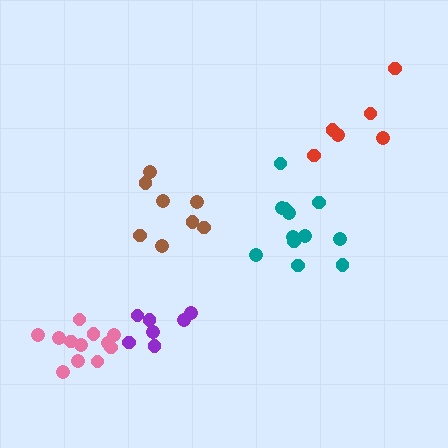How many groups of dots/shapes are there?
There are 5 groups.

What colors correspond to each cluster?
The clusters are colored: teal, purple, pink, brown, red.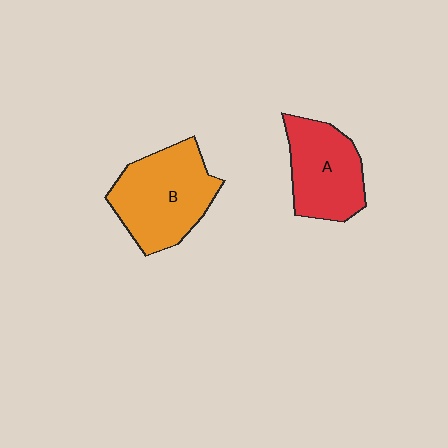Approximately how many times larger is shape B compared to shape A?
Approximately 1.2 times.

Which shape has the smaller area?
Shape A (red).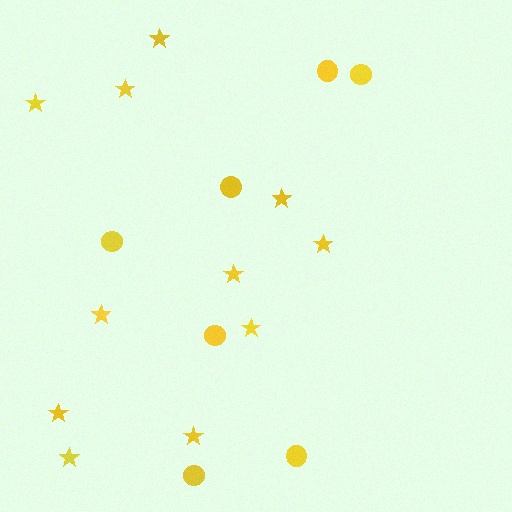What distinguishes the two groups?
There are 2 groups: one group of stars (11) and one group of circles (7).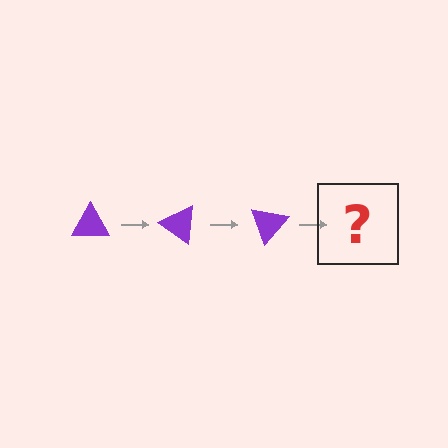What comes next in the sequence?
The next element should be a purple triangle rotated 105 degrees.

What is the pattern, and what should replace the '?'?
The pattern is that the triangle rotates 35 degrees each step. The '?' should be a purple triangle rotated 105 degrees.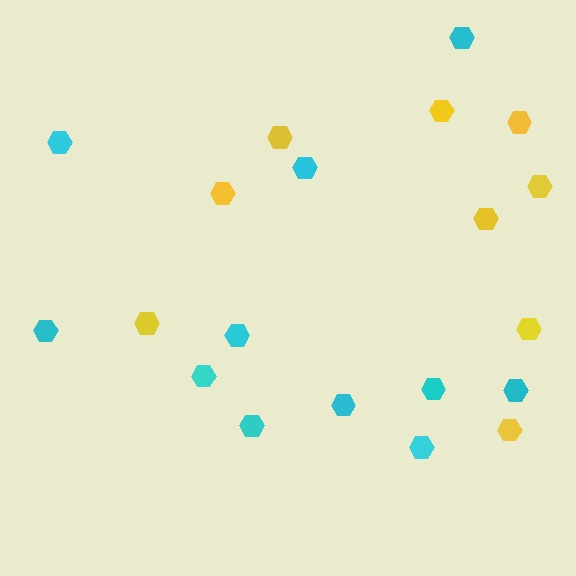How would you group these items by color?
There are 2 groups: one group of cyan hexagons (11) and one group of yellow hexagons (9).